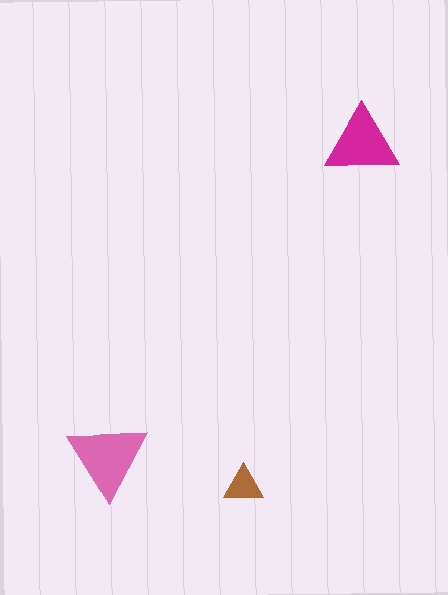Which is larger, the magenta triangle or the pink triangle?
The pink one.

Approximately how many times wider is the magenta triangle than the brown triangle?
About 2 times wider.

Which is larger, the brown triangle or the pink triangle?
The pink one.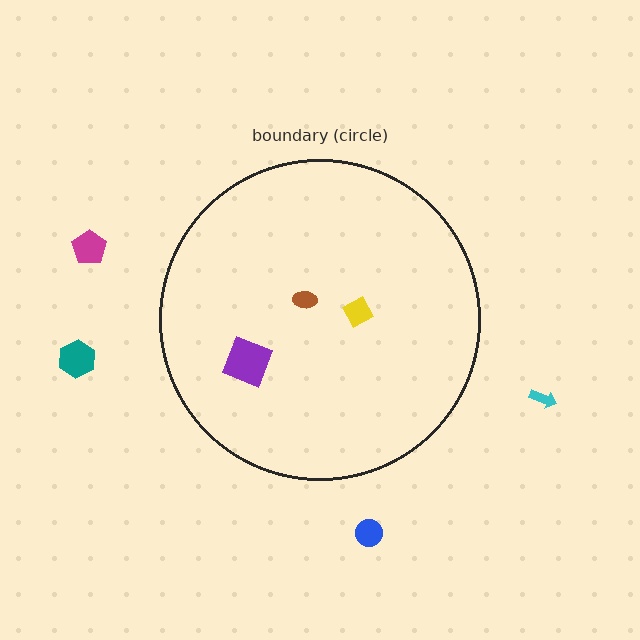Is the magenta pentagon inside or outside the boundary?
Outside.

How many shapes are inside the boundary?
3 inside, 4 outside.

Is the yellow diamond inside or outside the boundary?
Inside.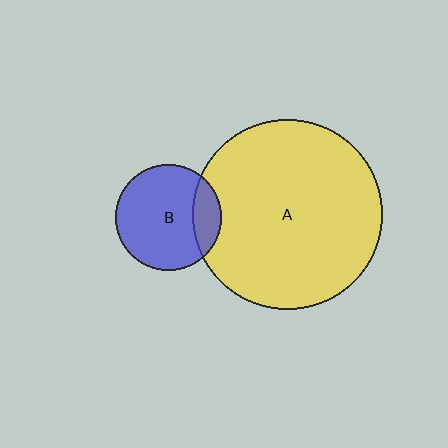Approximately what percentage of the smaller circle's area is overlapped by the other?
Approximately 20%.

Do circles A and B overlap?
Yes.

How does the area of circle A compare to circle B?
Approximately 3.2 times.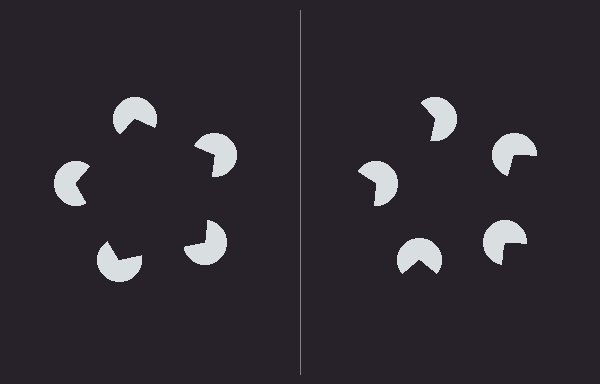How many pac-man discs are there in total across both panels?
10 — 5 on each side.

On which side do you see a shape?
An illusory pentagon appears on the left side. On the right side the wedge cuts are rotated, so no coherent shape forms.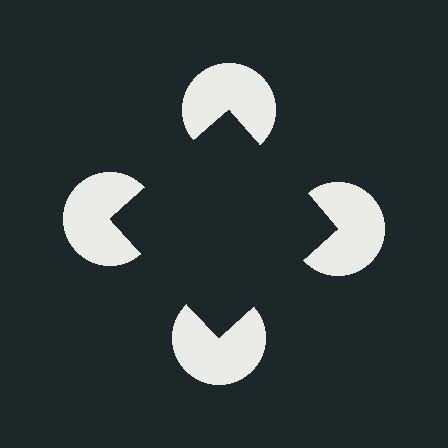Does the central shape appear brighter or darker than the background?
It typically appears slightly darker than the background, even though no actual brightness change is drawn.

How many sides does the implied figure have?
4 sides.